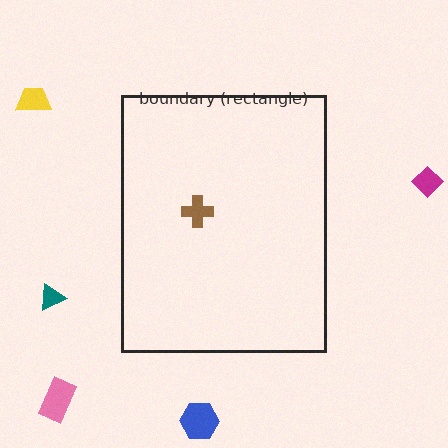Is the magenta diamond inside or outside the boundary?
Outside.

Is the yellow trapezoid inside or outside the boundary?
Outside.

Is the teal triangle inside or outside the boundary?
Outside.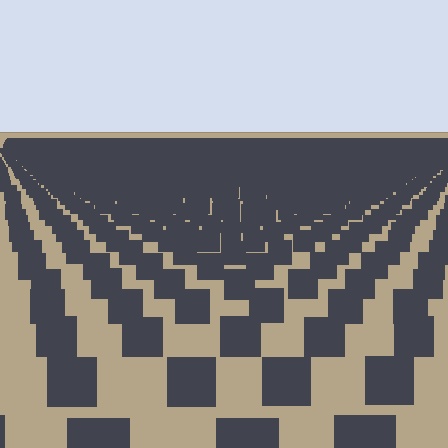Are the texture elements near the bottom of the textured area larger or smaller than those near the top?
Larger. Near the bottom, elements are closer to the viewer and appear at a bigger on-screen size.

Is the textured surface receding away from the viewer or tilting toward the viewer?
The surface is receding away from the viewer. Texture elements get smaller and denser toward the top.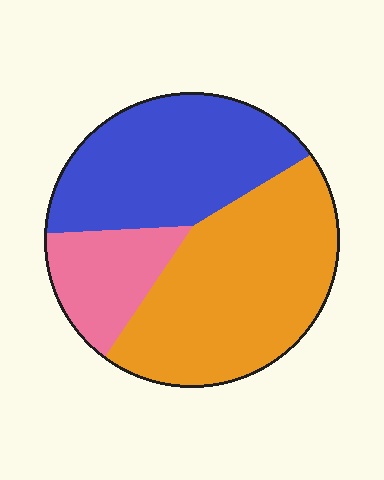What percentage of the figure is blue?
Blue covers around 35% of the figure.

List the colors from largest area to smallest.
From largest to smallest: orange, blue, pink.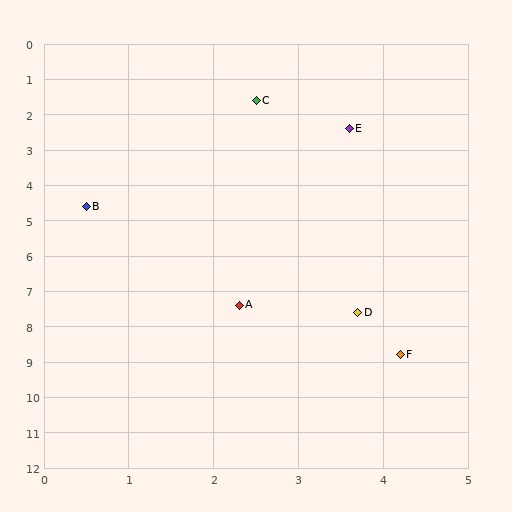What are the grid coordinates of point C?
Point C is at approximately (2.5, 1.6).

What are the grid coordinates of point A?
Point A is at approximately (2.3, 7.4).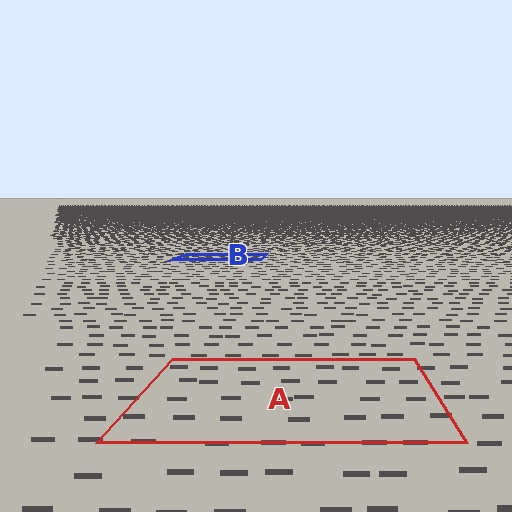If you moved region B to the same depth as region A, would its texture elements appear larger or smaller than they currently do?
They would appear larger. At a closer depth, the same texture elements are projected at a bigger on-screen size.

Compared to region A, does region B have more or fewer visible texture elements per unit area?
Region B has more texture elements per unit area — they are packed more densely because it is farther away.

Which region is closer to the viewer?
Region A is closer. The texture elements there are larger and more spread out.